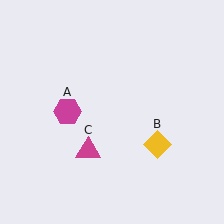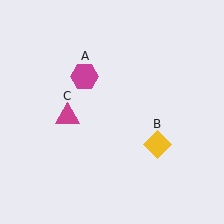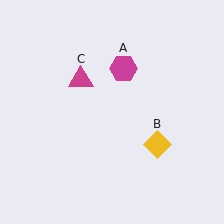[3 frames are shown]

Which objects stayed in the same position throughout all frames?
Yellow diamond (object B) remained stationary.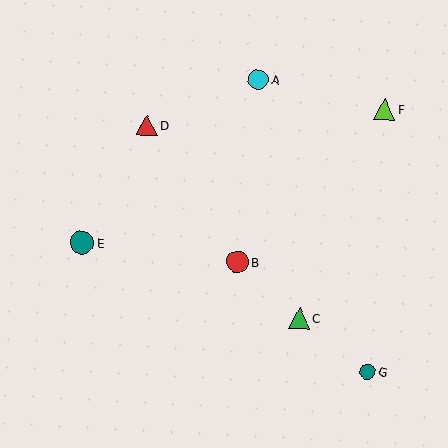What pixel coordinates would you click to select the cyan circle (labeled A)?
Click at (259, 80) to select the cyan circle A.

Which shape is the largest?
The teal circle (labeled E) is the largest.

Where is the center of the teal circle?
The center of the teal circle is at (82, 243).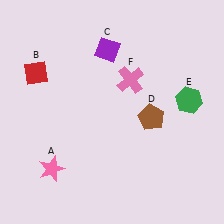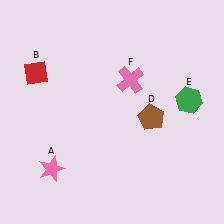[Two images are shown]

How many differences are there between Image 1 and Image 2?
There is 1 difference between the two images.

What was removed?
The purple diamond (C) was removed in Image 2.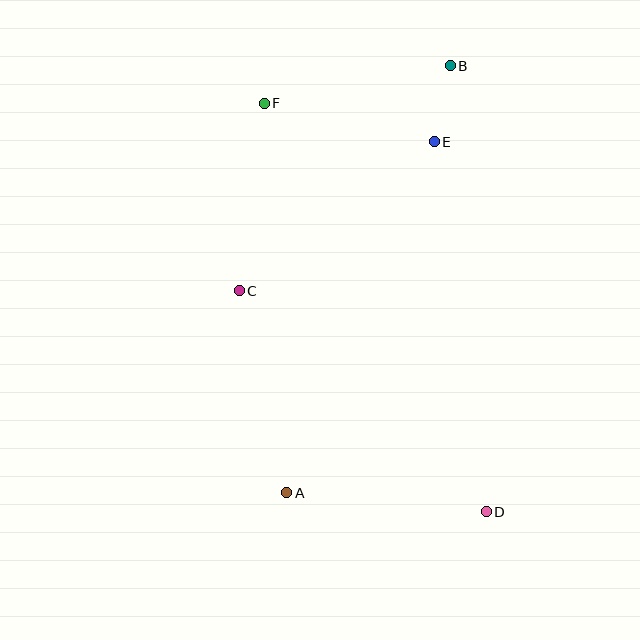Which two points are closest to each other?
Points B and E are closest to each other.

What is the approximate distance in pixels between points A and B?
The distance between A and B is approximately 457 pixels.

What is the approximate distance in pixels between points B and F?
The distance between B and F is approximately 190 pixels.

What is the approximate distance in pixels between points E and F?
The distance between E and F is approximately 174 pixels.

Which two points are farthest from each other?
Points D and F are farthest from each other.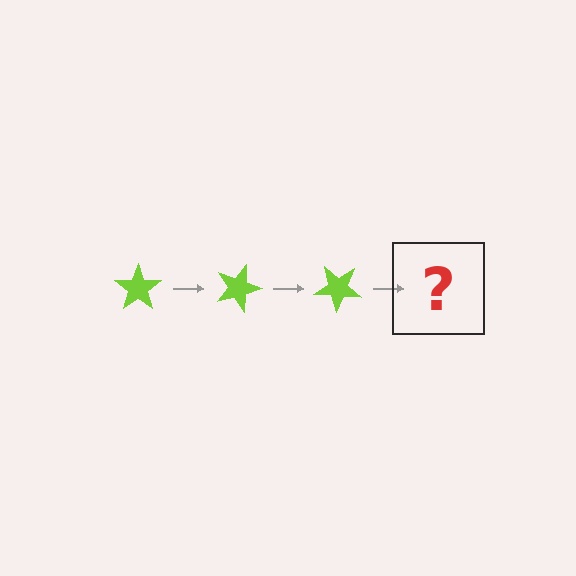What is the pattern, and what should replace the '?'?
The pattern is that the star rotates 20 degrees each step. The '?' should be a lime star rotated 60 degrees.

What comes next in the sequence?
The next element should be a lime star rotated 60 degrees.